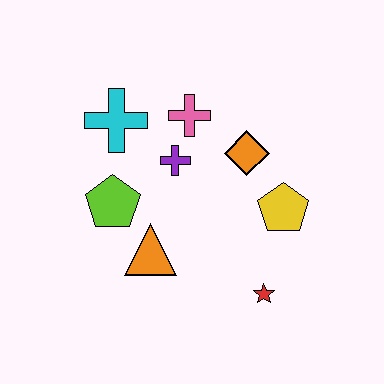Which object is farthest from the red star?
The cyan cross is farthest from the red star.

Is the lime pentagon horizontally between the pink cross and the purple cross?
No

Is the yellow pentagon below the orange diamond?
Yes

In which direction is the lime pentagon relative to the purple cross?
The lime pentagon is to the left of the purple cross.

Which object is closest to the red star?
The yellow pentagon is closest to the red star.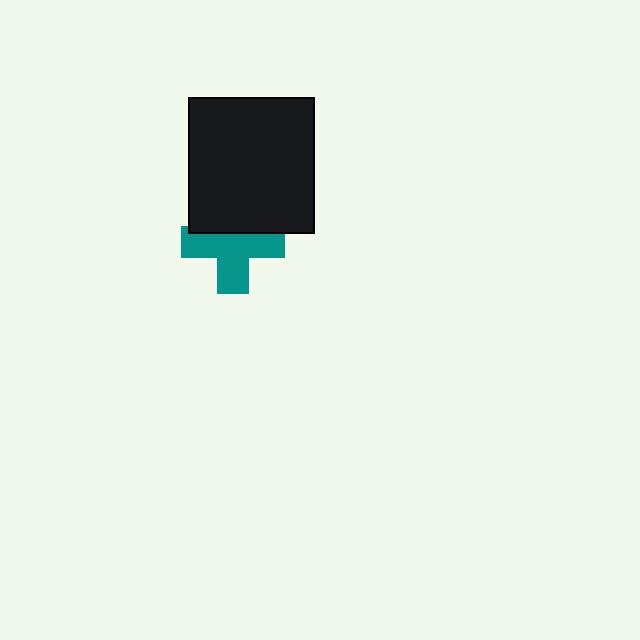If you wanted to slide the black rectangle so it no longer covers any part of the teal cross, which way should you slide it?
Slide it up — that is the most direct way to separate the two shapes.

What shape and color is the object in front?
The object in front is a black rectangle.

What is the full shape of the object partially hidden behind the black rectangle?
The partially hidden object is a teal cross.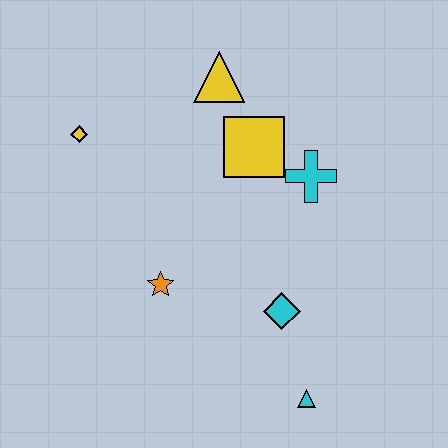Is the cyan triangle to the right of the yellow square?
Yes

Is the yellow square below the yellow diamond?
Yes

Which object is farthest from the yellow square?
The cyan triangle is farthest from the yellow square.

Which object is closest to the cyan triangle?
The cyan diamond is closest to the cyan triangle.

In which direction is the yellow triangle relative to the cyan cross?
The yellow triangle is above the cyan cross.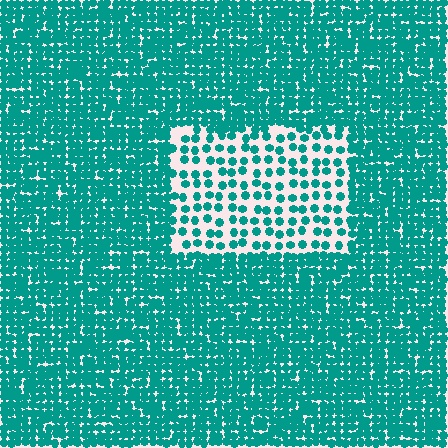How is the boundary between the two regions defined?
The boundary is defined by a change in element density (approximately 2.6x ratio). All elements are the same color, size, and shape.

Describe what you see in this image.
The image contains small teal elements arranged at two different densities. A rectangle-shaped region is visible where the elements are less densely packed than the surrounding area.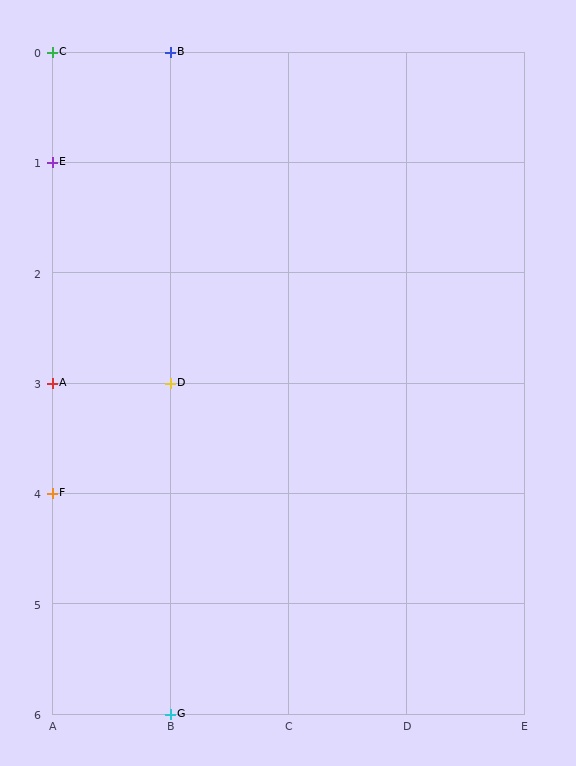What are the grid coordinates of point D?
Point D is at grid coordinates (B, 3).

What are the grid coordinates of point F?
Point F is at grid coordinates (A, 4).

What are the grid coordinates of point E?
Point E is at grid coordinates (A, 1).